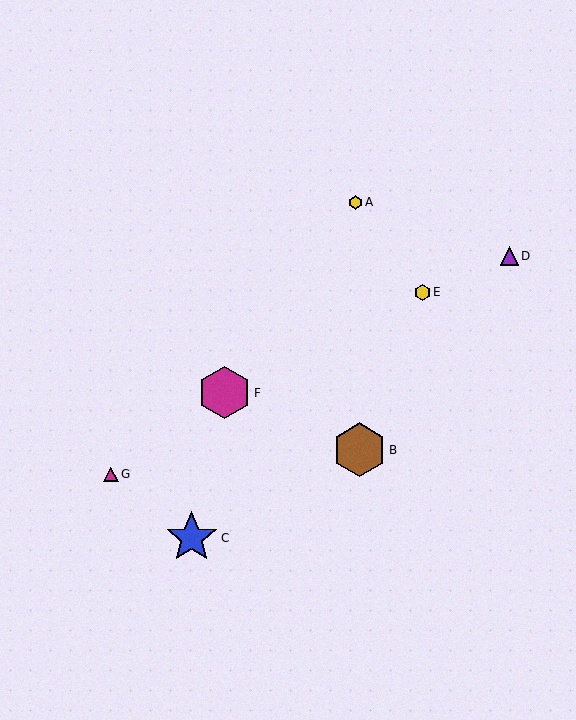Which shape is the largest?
The brown hexagon (labeled B) is the largest.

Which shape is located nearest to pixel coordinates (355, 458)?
The brown hexagon (labeled B) at (359, 450) is nearest to that location.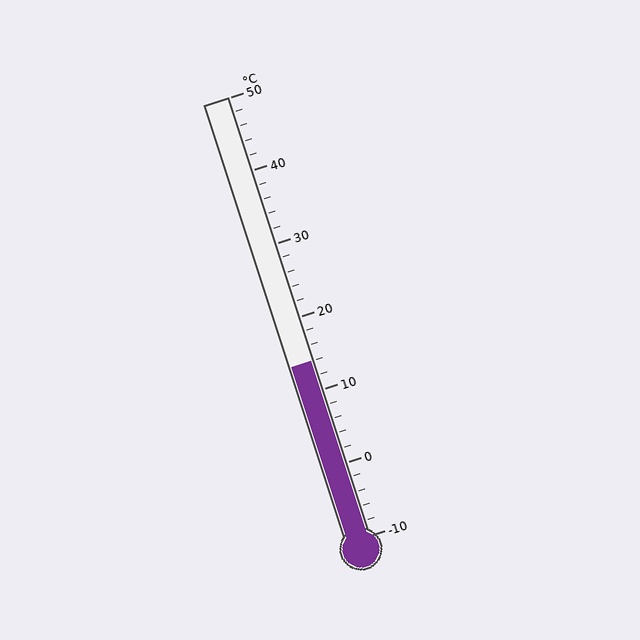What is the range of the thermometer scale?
The thermometer scale ranges from -10°C to 50°C.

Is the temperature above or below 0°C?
The temperature is above 0°C.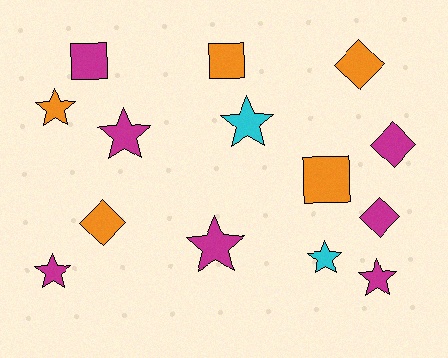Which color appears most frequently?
Magenta, with 7 objects.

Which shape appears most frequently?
Star, with 7 objects.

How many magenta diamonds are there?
There are 2 magenta diamonds.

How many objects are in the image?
There are 14 objects.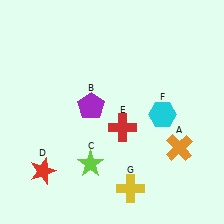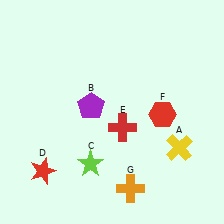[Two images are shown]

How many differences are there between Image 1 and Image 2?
There are 3 differences between the two images.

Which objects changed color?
A changed from orange to yellow. F changed from cyan to red. G changed from yellow to orange.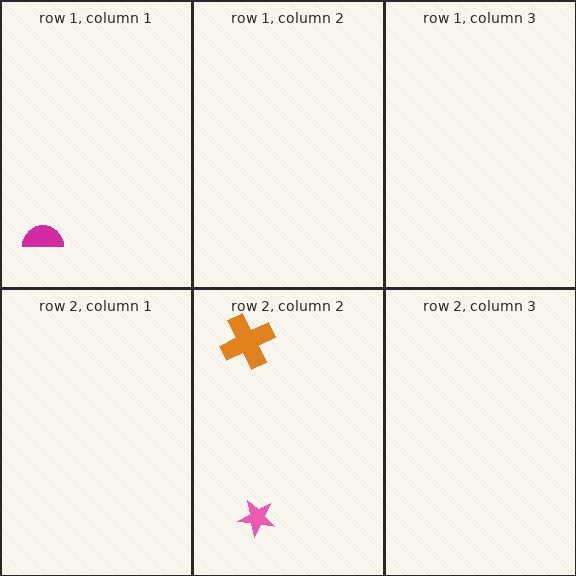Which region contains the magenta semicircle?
The row 1, column 1 region.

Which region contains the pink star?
The row 2, column 2 region.